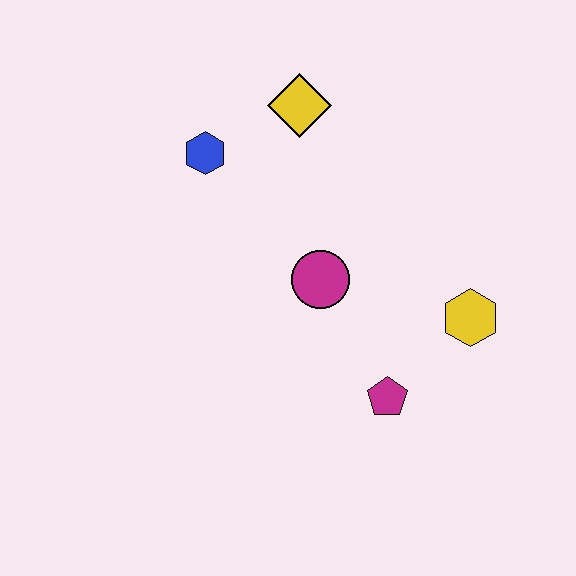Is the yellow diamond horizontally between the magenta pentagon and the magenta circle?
No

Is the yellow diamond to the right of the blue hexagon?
Yes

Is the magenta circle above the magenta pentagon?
Yes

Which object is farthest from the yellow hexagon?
The blue hexagon is farthest from the yellow hexagon.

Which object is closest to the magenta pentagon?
The yellow hexagon is closest to the magenta pentagon.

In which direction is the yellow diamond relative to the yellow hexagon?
The yellow diamond is above the yellow hexagon.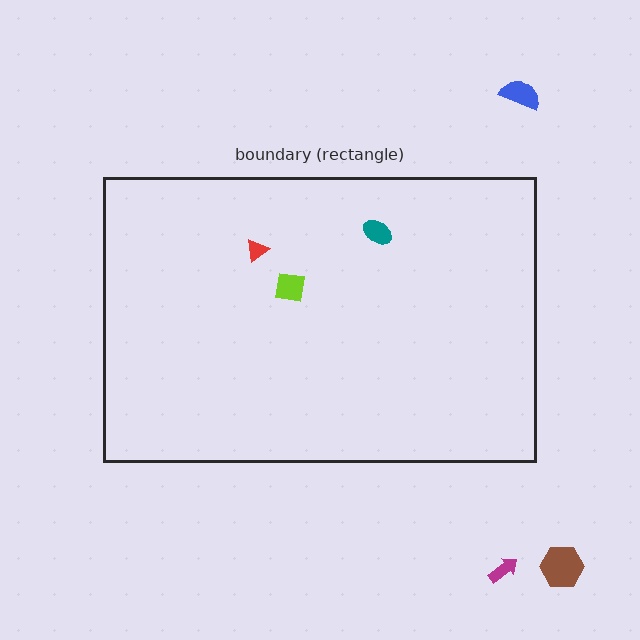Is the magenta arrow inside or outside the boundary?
Outside.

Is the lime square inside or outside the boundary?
Inside.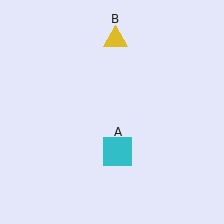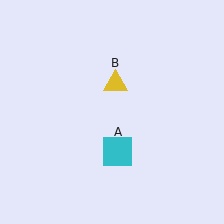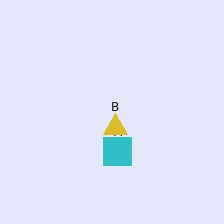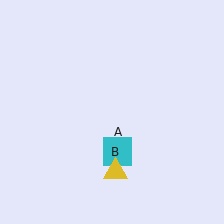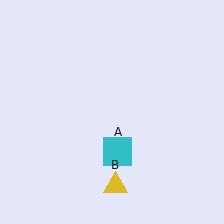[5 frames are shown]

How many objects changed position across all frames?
1 object changed position: yellow triangle (object B).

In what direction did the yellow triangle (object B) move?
The yellow triangle (object B) moved down.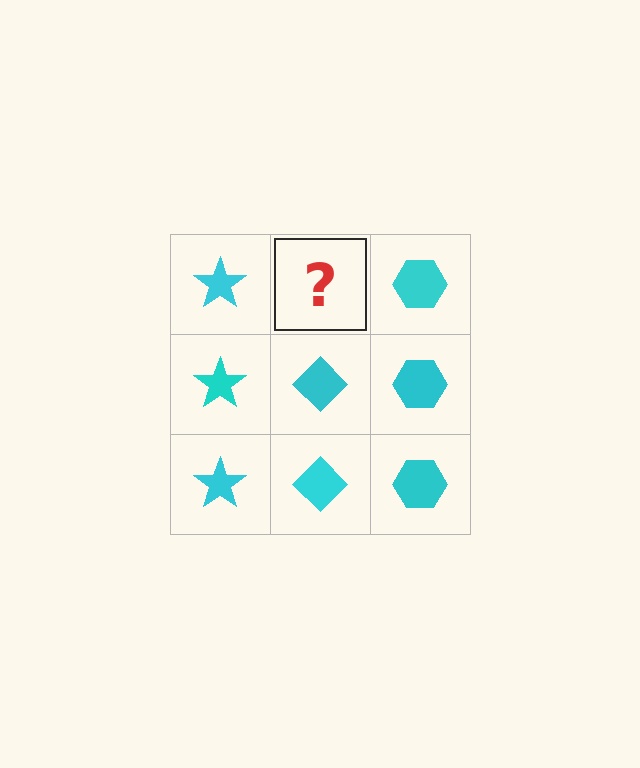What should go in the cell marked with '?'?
The missing cell should contain a cyan diamond.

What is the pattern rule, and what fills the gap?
The rule is that each column has a consistent shape. The gap should be filled with a cyan diamond.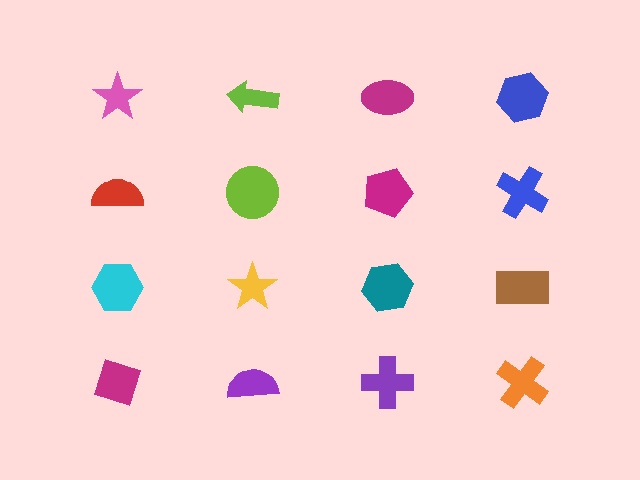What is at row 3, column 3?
A teal hexagon.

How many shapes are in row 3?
4 shapes.